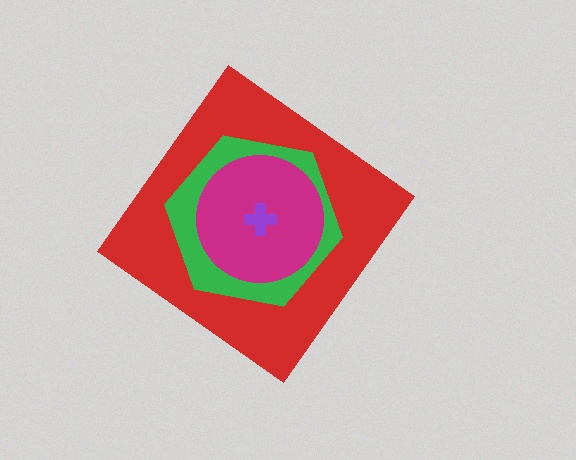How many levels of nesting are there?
4.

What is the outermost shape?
The red diamond.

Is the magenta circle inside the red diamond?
Yes.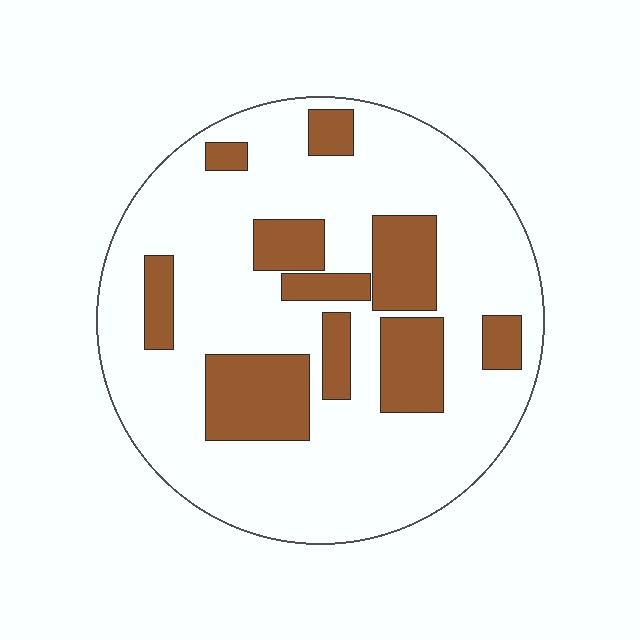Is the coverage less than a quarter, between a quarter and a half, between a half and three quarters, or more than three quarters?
Less than a quarter.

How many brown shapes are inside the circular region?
10.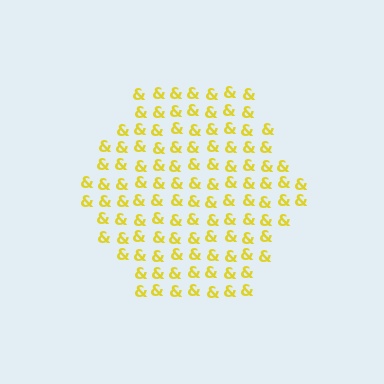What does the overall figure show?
The overall figure shows a hexagon.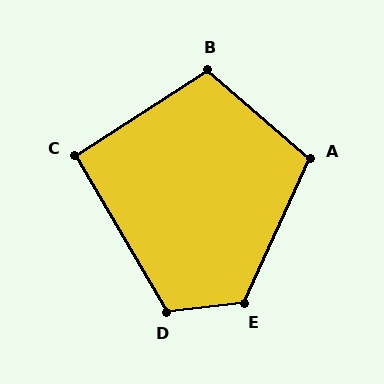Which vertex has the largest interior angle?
E, at approximately 121 degrees.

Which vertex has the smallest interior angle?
C, at approximately 92 degrees.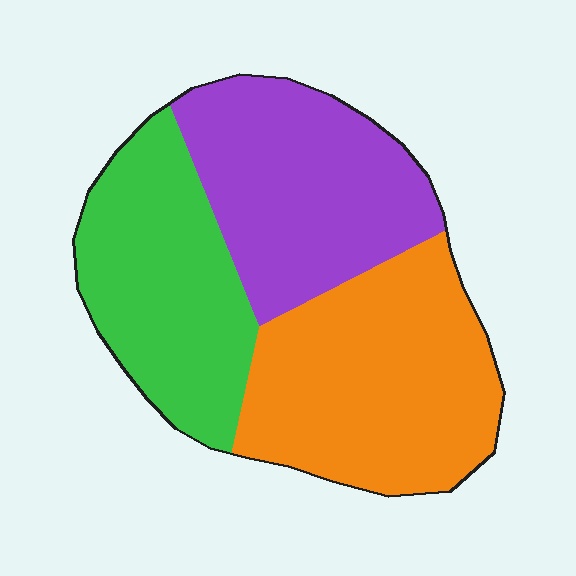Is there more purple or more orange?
Orange.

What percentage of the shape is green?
Green takes up about one third (1/3) of the shape.